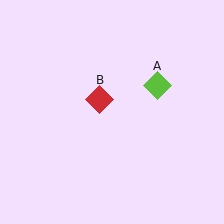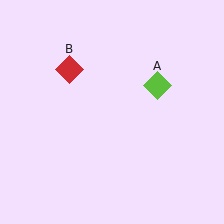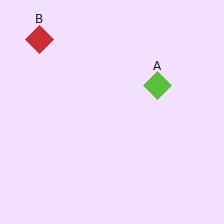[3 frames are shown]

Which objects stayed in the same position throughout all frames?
Lime diamond (object A) remained stationary.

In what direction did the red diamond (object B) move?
The red diamond (object B) moved up and to the left.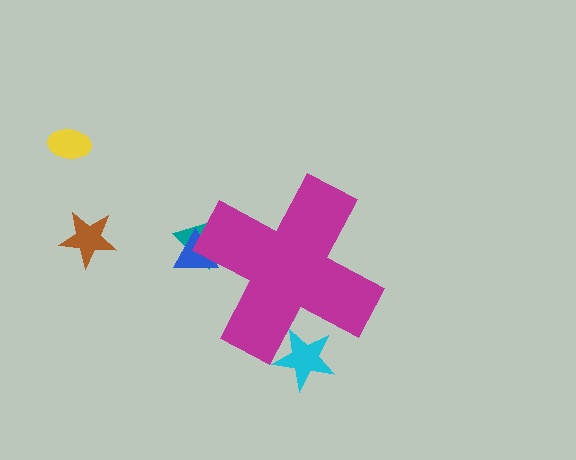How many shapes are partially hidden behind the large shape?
3 shapes are partially hidden.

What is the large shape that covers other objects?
A magenta cross.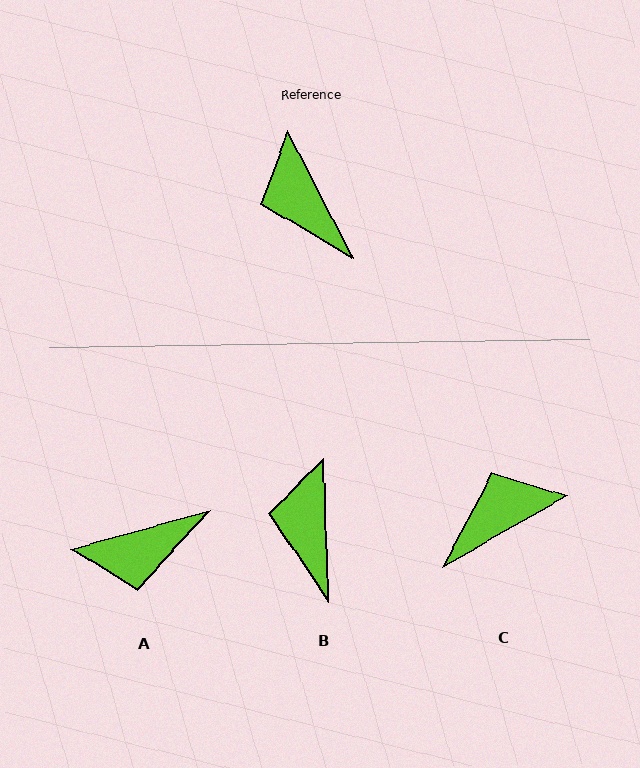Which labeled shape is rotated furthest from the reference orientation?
C, about 87 degrees away.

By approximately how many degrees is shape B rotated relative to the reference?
Approximately 26 degrees clockwise.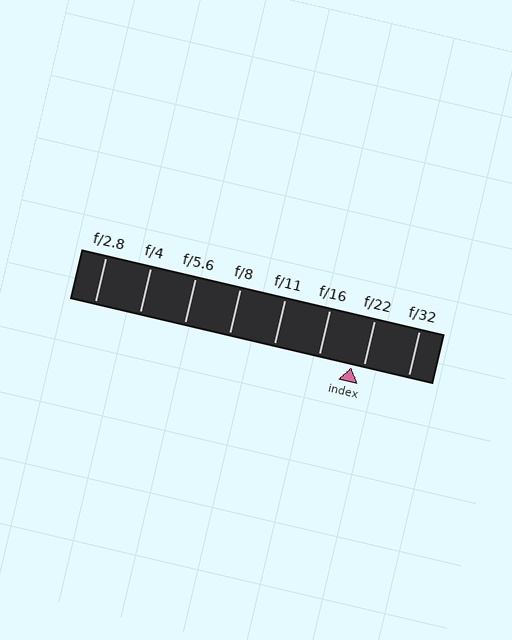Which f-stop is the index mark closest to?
The index mark is closest to f/22.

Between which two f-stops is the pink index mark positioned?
The index mark is between f/16 and f/22.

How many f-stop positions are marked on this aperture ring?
There are 8 f-stop positions marked.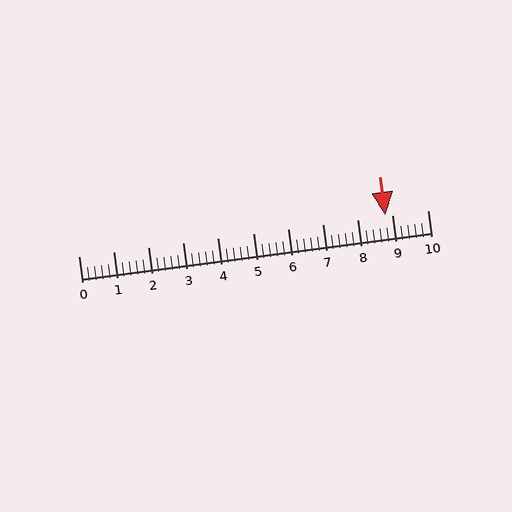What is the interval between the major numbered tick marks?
The major tick marks are spaced 1 units apart.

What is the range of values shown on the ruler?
The ruler shows values from 0 to 10.